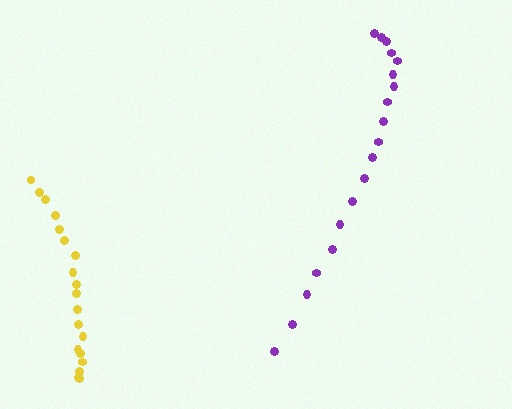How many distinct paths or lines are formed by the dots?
There are 2 distinct paths.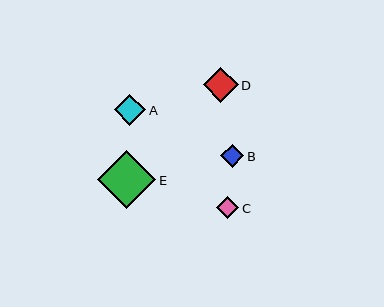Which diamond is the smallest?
Diamond C is the smallest with a size of approximately 22 pixels.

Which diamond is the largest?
Diamond E is the largest with a size of approximately 59 pixels.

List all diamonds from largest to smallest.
From largest to smallest: E, D, A, B, C.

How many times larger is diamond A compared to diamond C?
Diamond A is approximately 1.4 times the size of diamond C.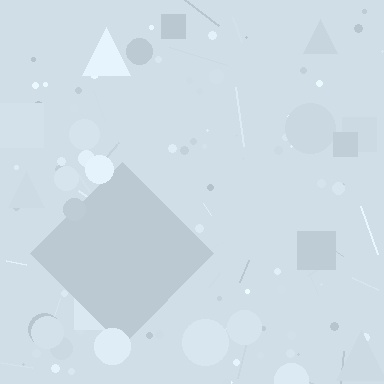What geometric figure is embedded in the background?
A diamond is embedded in the background.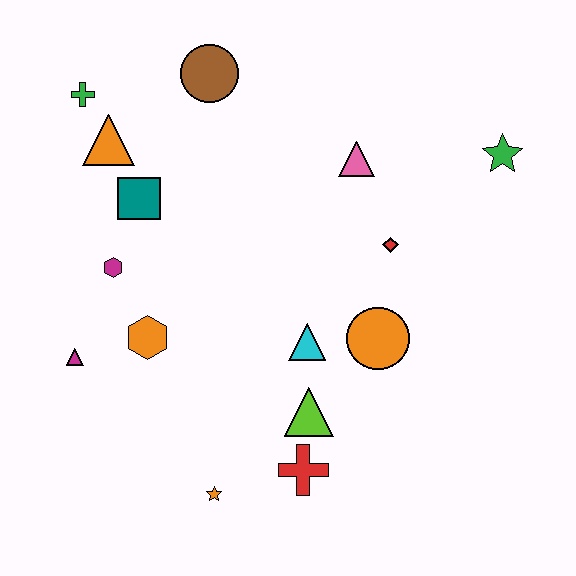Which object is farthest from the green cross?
The red cross is farthest from the green cross.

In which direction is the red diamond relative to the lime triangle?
The red diamond is above the lime triangle.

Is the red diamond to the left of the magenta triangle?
No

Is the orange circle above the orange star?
Yes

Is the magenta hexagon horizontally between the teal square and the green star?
No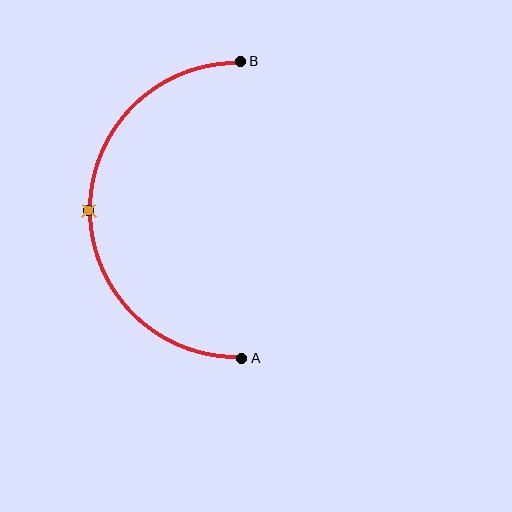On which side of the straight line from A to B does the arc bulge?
The arc bulges to the left of the straight line connecting A and B.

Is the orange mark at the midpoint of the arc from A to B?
Yes. The orange mark lies on the arc at equal arc-length from both A and B — it is the arc midpoint.